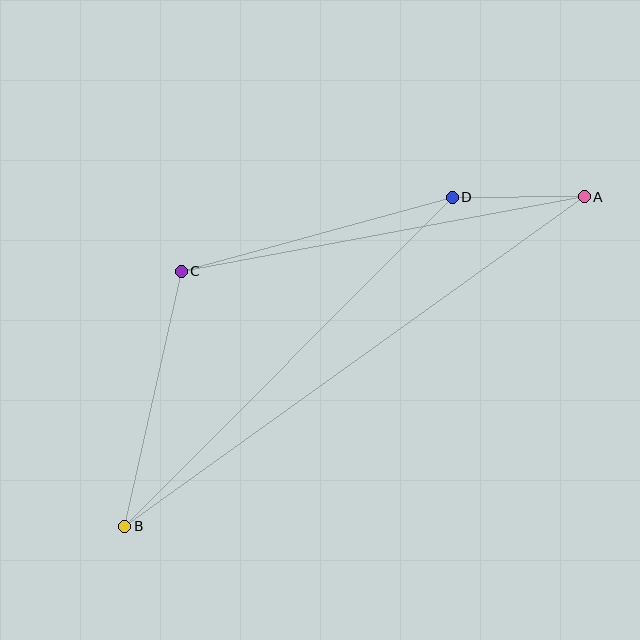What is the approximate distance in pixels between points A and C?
The distance between A and C is approximately 410 pixels.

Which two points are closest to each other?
Points A and D are closest to each other.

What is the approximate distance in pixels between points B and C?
The distance between B and C is approximately 261 pixels.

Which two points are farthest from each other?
Points A and B are farthest from each other.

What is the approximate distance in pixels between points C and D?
The distance between C and D is approximately 281 pixels.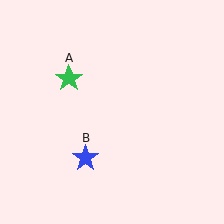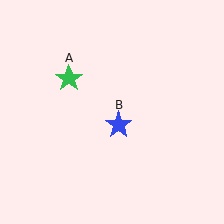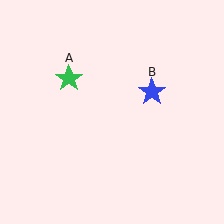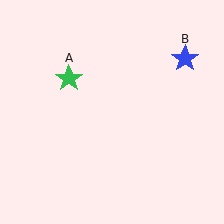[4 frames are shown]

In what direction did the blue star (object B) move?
The blue star (object B) moved up and to the right.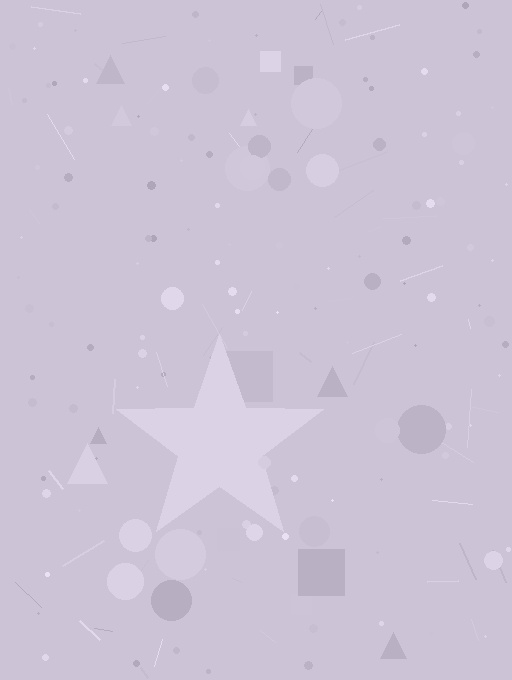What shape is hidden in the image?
A star is hidden in the image.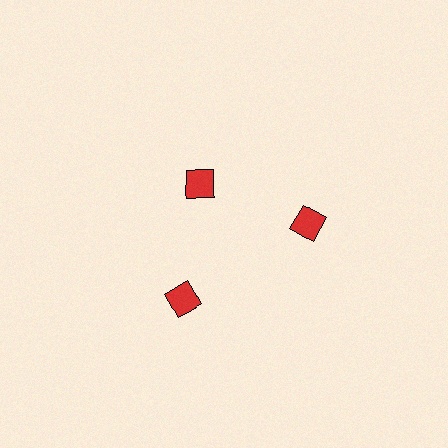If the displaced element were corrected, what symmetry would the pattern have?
It would have 3-fold rotational symmetry — the pattern would map onto itself every 120 degrees.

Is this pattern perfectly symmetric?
No. The 3 red diamonds are arranged in a ring, but one element near the 11 o'clock position is pulled inward toward the center, breaking the 3-fold rotational symmetry.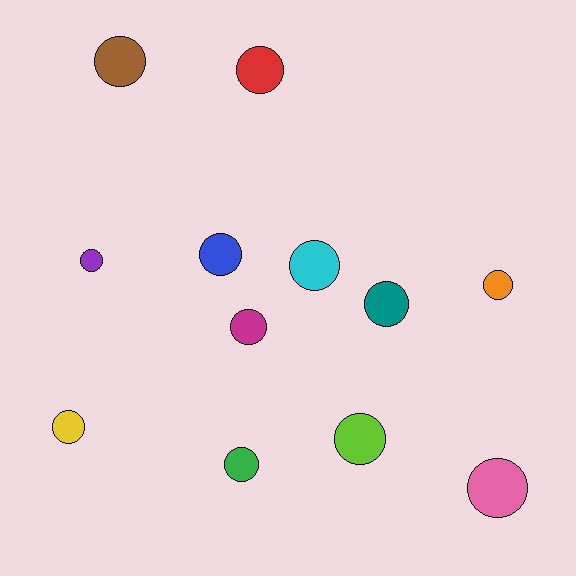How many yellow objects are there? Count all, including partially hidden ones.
There is 1 yellow object.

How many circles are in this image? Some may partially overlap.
There are 12 circles.